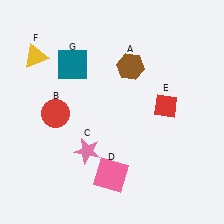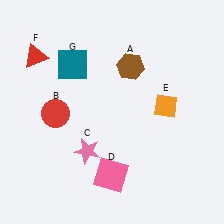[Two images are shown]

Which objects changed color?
E changed from red to orange. F changed from yellow to red.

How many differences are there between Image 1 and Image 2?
There are 2 differences between the two images.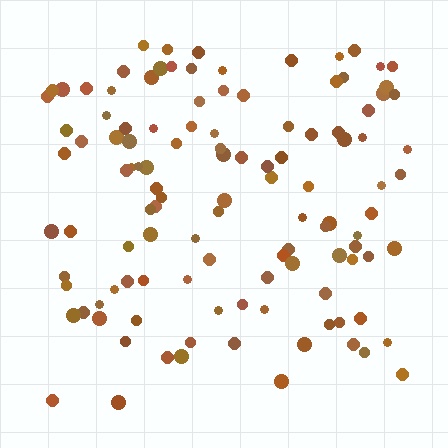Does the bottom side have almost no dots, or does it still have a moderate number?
Still a moderate number, just noticeably fewer than the top.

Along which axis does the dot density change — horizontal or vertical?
Vertical.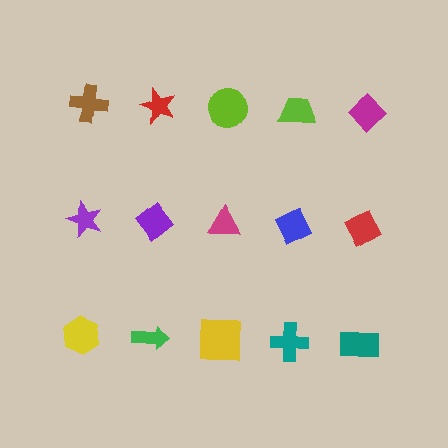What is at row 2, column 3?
A magenta triangle.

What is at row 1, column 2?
A red star.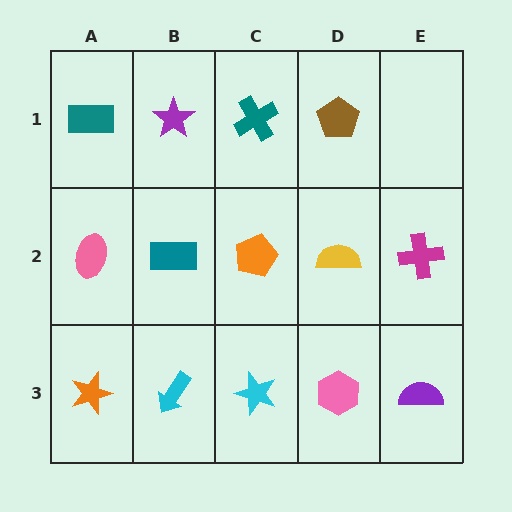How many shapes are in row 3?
5 shapes.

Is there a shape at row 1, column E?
No, that cell is empty.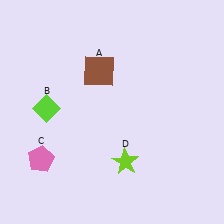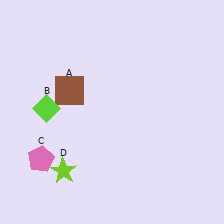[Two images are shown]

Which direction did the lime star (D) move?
The lime star (D) moved left.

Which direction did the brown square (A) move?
The brown square (A) moved left.